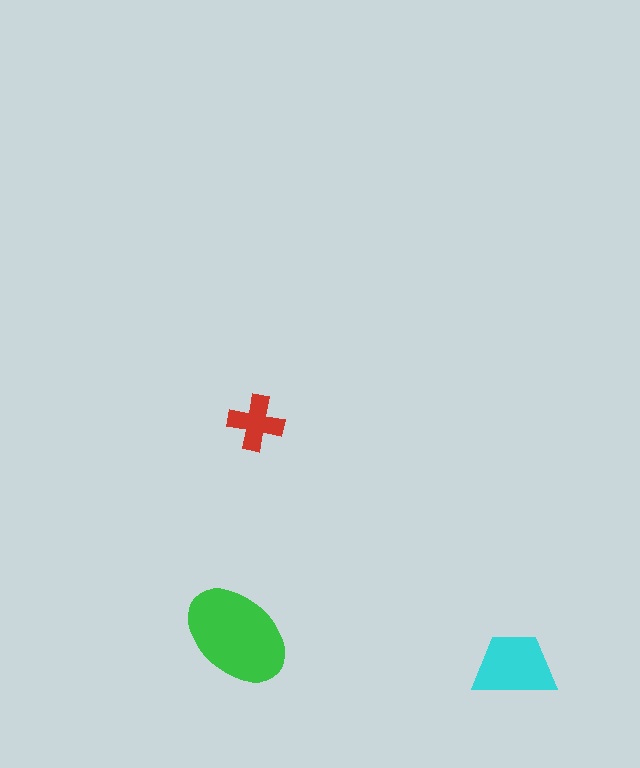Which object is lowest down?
The cyan trapezoid is bottommost.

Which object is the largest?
The green ellipse.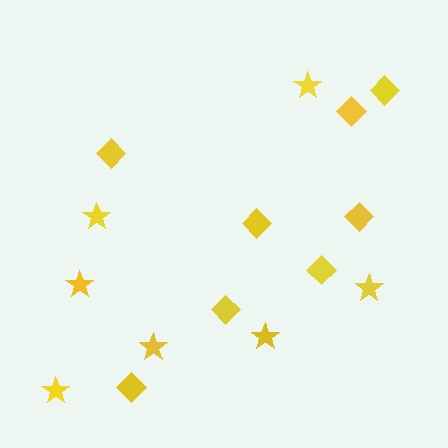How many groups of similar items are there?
There are 2 groups: one group of diamonds (8) and one group of stars (7).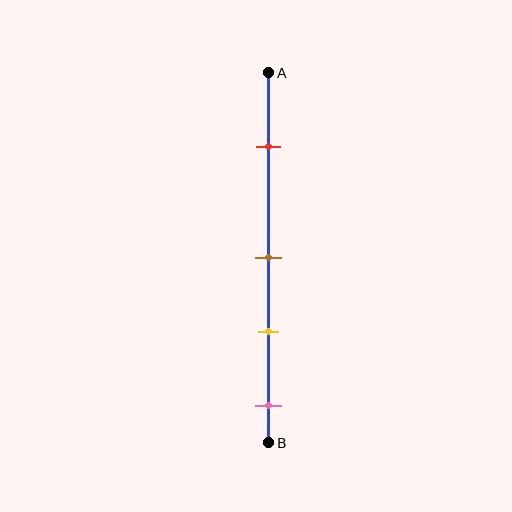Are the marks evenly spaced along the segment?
No, the marks are not evenly spaced.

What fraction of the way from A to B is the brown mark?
The brown mark is approximately 50% (0.5) of the way from A to B.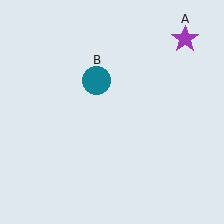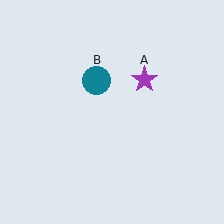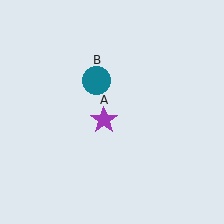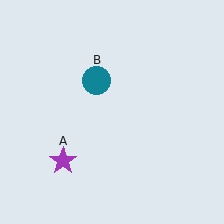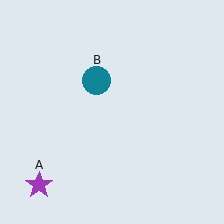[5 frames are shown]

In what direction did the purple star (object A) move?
The purple star (object A) moved down and to the left.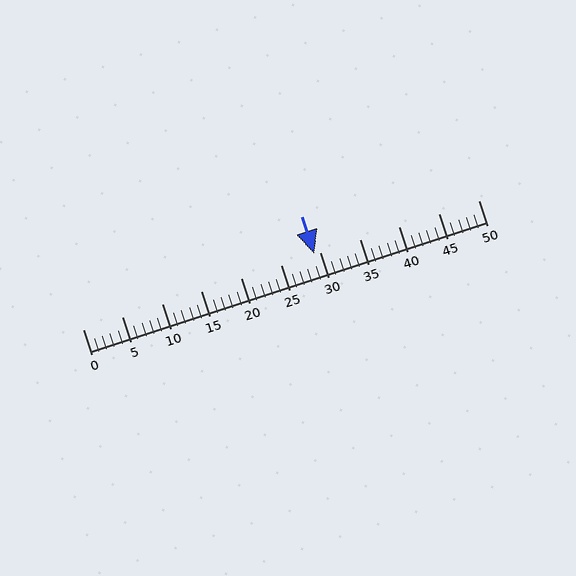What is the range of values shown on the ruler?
The ruler shows values from 0 to 50.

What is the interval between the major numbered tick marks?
The major tick marks are spaced 5 units apart.